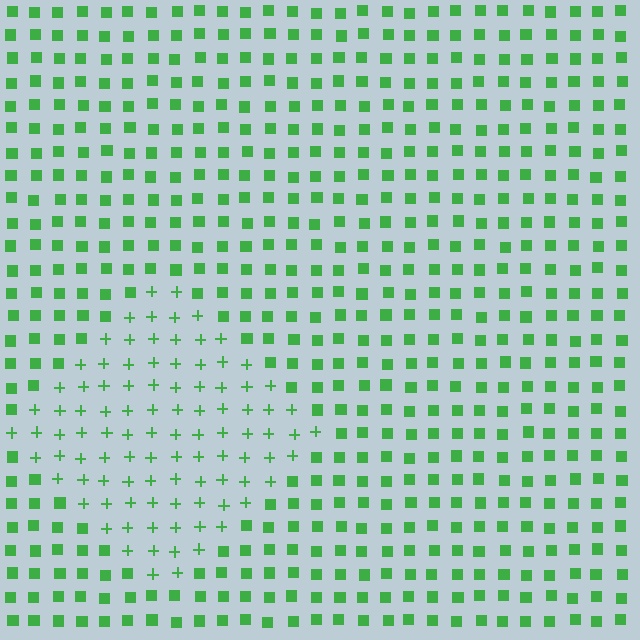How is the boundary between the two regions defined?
The boundary is defined by a change in element shape: plus signs inside vs. squares outside. All elements share the same color and spacing.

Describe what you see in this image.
The image is filled with small green elements arranged in a uniform grid. A diamond-shaped region contains plus signs, while the surrounding area contains squares. The boundary is defined purely by the change in element shape.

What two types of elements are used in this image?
The image uses plus signs inside the diamond region and squares outside it.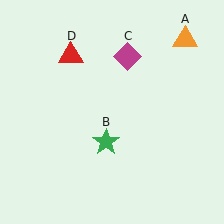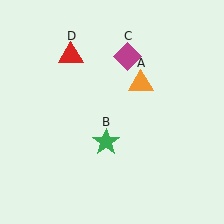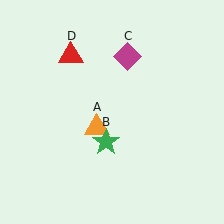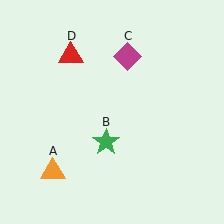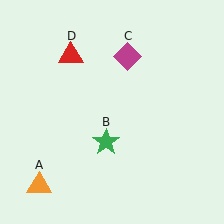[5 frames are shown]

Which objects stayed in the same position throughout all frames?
Green star (object B) and magenta diamond (object C) and red triangle (object D) remained stationary.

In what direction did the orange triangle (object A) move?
The orange triangle (object A) moved down and to the left.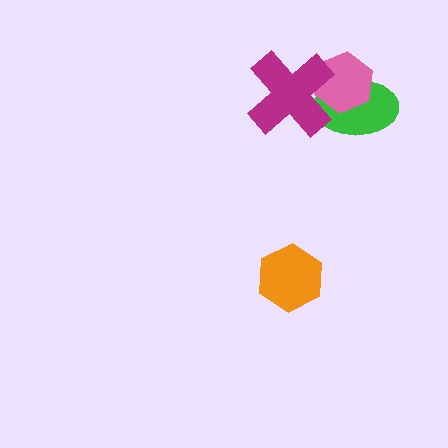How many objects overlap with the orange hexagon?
0 objects overlap with the orange hexagon.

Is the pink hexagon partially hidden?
Yes, it is partially covered by another shape.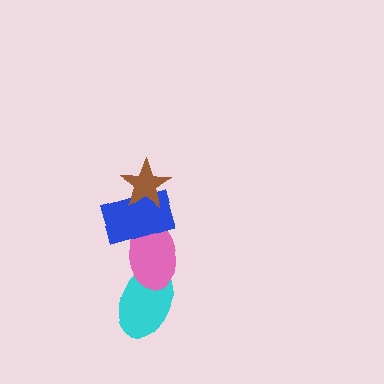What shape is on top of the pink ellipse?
The blue rectangle is on top of the pink ellipse.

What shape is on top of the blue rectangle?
The brown star is on top of the blue rectangle.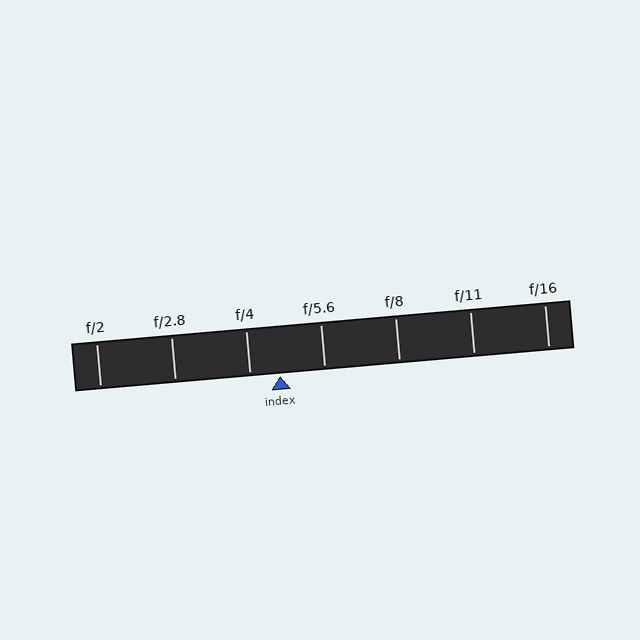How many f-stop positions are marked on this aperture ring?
There are 7 f-stop positions marked.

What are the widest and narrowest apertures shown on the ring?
The widest aperture shown is f/2 and the narrowest is f/16.